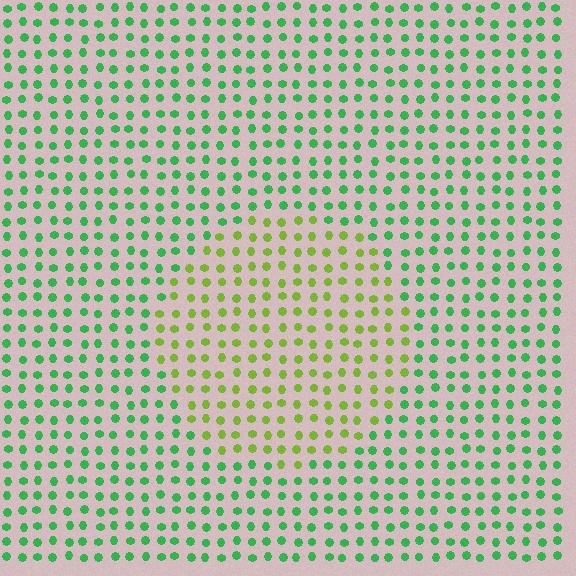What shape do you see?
I see a circle.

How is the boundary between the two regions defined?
The boundary is defined purely by a slight shift in hue (about 46 degrees). Spacing, size, and orientation are identical on both sides.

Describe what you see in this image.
The image is filled with small green elements in a uniform arrangement. A circle-shaped region is visible where the elements are tinted to a slightly different hue, forming a subtle color boundary.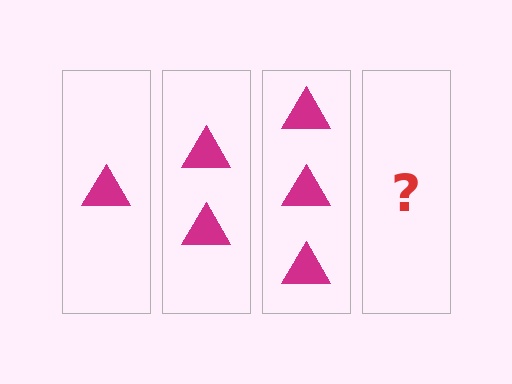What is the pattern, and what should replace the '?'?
The pattern is that each step adds one more triangle. The '?' should be 4 triangles.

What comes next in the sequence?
The next element should be 4 triangles.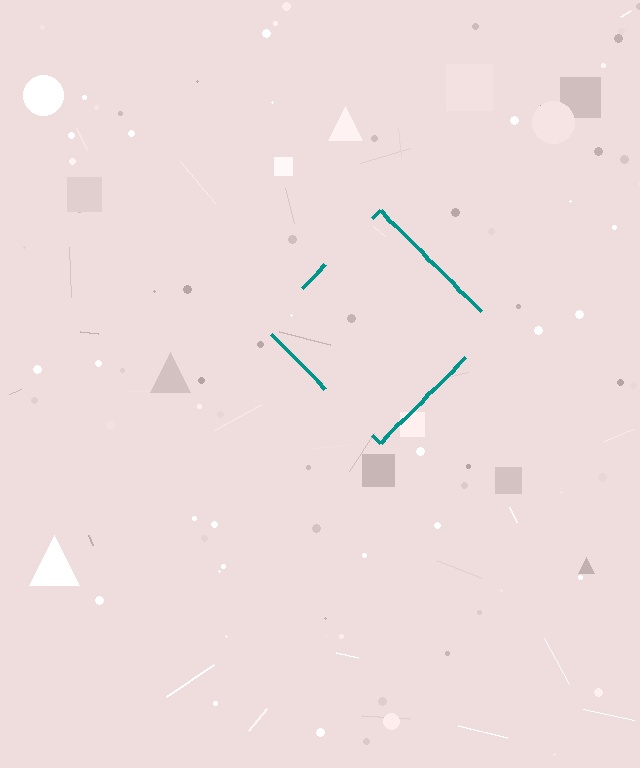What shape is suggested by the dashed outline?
The dashed outline suggests a diamond.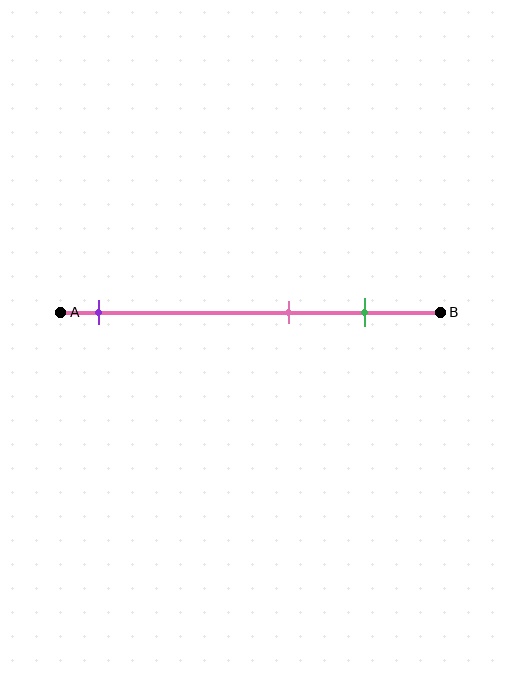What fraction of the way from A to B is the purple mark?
The purple mark is approximately 10% (0.1) of the way from A to B.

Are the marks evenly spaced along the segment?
No, the marks are not evenly spaced.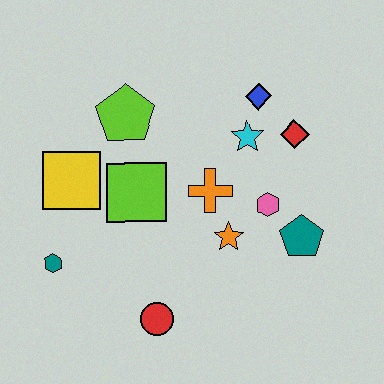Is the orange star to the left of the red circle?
No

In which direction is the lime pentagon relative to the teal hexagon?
The lime pentagon is above the teal hexagon.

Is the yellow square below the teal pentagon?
No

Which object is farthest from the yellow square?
The teal pentagon is farthest from the yellow square.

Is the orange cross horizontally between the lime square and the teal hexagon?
No